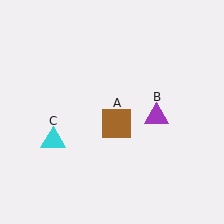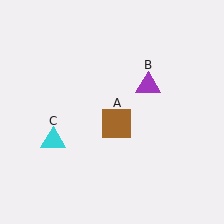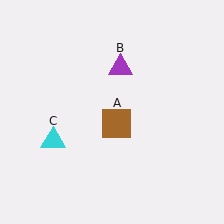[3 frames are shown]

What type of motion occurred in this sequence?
The purple triangle (object B) rotated counterclockwise around the center of the scene.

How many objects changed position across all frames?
1 object changed position: purple triangle (object B).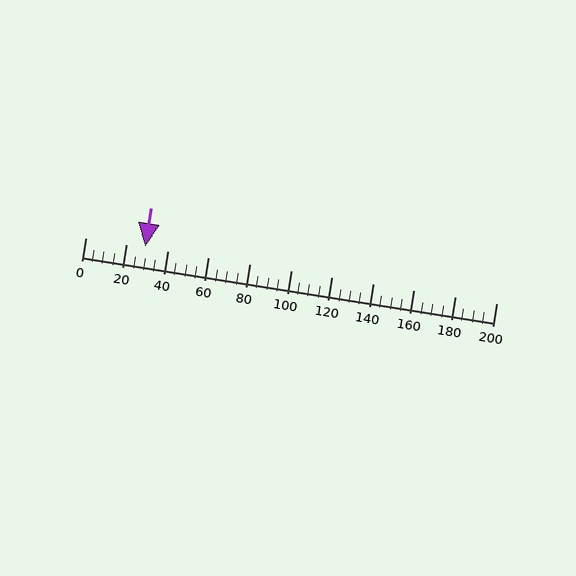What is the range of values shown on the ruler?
The ruler shows values from 0 to 200.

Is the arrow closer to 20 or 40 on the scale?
The arrow is closer to 20.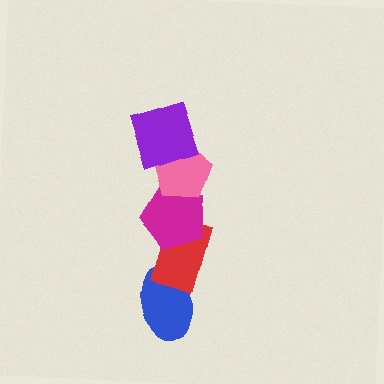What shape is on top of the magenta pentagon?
The pink pentagon is on top of the magenta pentagon.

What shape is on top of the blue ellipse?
The red rectangle is on top of the blue ellipse.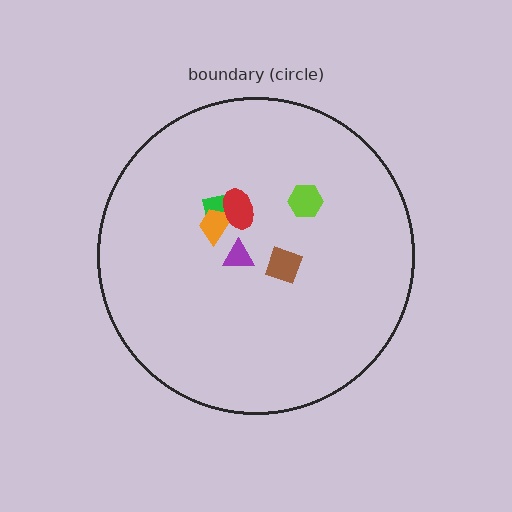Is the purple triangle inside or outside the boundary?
Inside.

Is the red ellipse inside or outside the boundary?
Inside.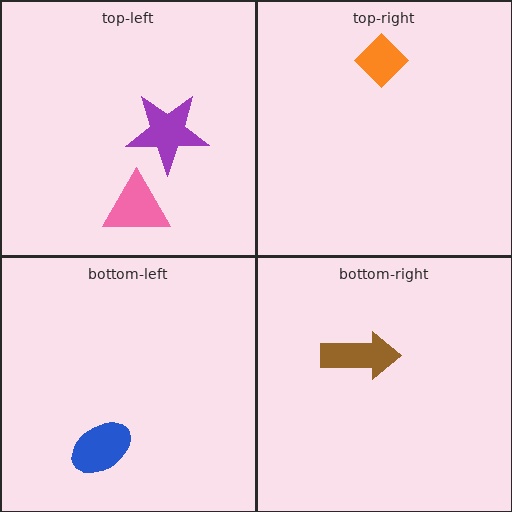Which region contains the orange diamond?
The top-right region.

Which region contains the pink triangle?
The top-left region.